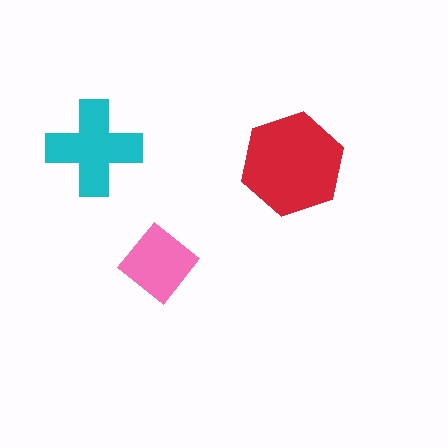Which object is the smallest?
The pink diamond.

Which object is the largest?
The red hexagon.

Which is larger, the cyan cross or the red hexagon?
The red hexagon.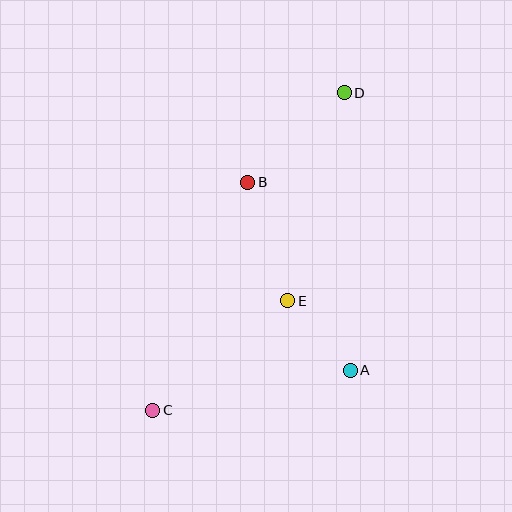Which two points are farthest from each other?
Points C and D are farthest from each other.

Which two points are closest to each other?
Points A and E are closest to each other.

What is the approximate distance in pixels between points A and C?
The distance between A and C is approximately 201 pixels.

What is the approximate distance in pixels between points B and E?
The distance between B and E is approximately 125 pixels.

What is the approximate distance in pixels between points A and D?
The distance between A and D is approximately 278 pixels.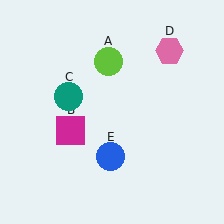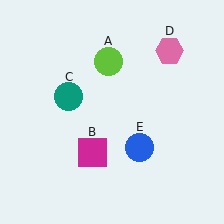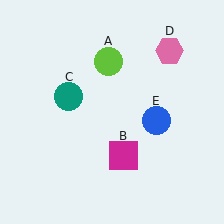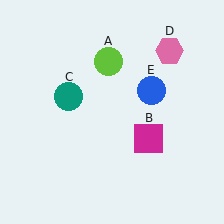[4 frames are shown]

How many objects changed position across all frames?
2 objects changed position: magenta square (object B), blue circle (object E).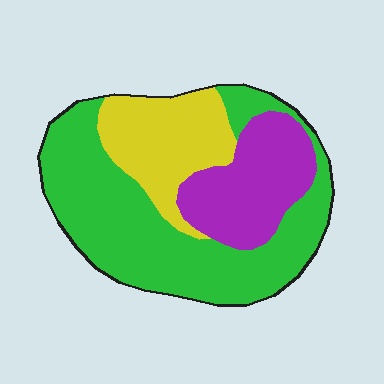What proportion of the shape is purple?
Purple takes up between a sixth and a third of the shape.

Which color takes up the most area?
Green, at roughly 55%.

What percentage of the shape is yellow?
Yellow covers roughly 25% of the shape.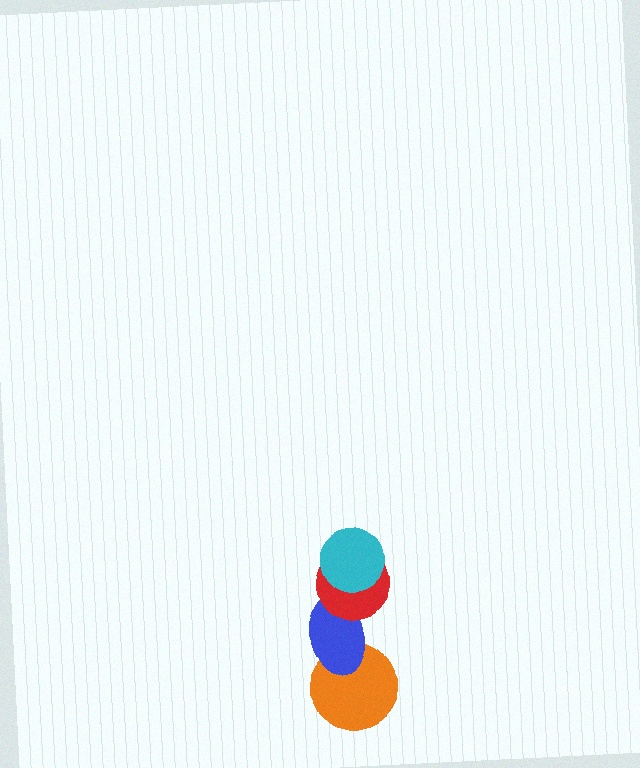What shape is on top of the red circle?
The cyan circle is on top of the red circle.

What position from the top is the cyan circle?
The cyan circle is 1st from the top.